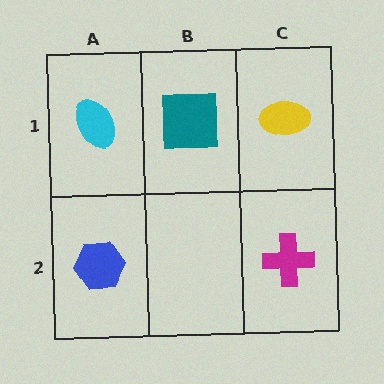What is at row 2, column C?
A magenta cross.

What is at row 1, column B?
A teal square.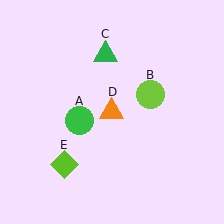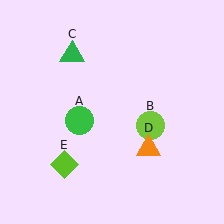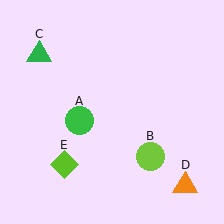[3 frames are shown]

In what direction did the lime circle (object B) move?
The lime circle (object B) moved down.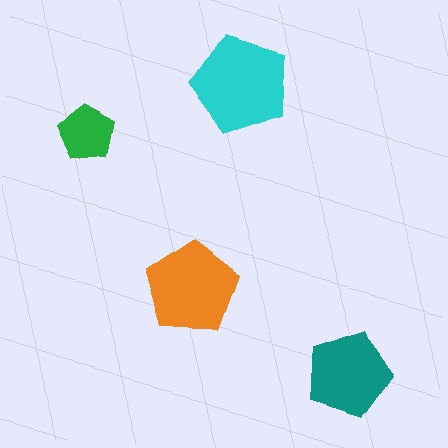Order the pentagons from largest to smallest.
the cyan one, the orange one, the teal one, the green one.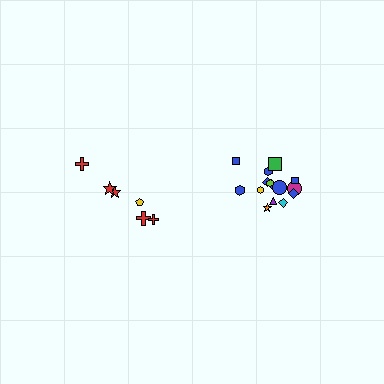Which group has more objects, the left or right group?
The right group.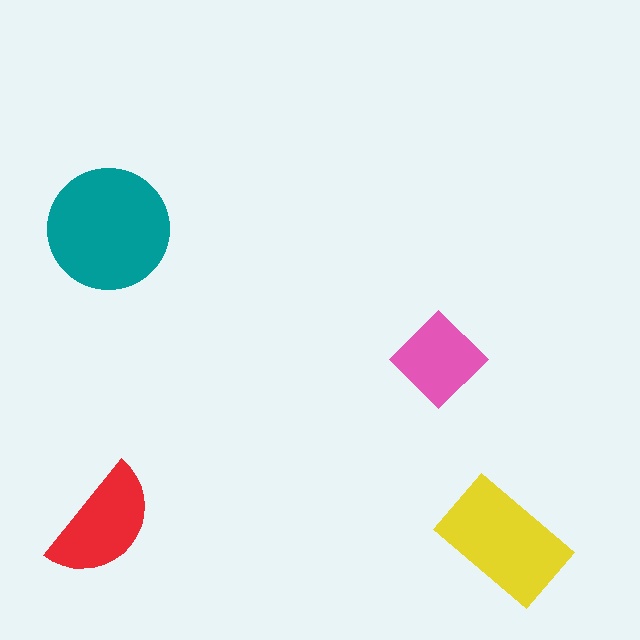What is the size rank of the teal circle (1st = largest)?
1st.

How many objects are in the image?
There are 4 objects in the image.